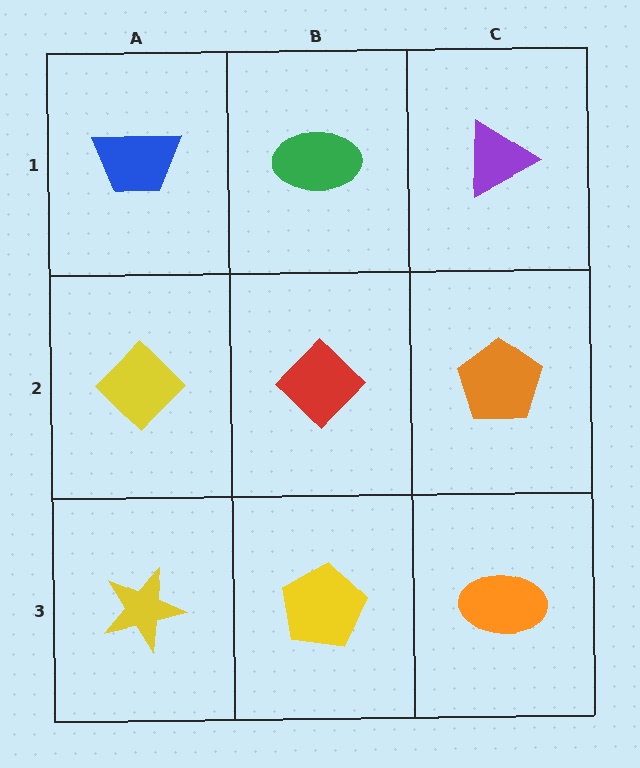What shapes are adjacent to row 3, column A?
A yellow diamond (row 2, column A), a yellow pentagon (row 3, column B).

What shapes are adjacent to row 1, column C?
An orange pentagon (row 2, column C), a green ellipse (row 1, column B).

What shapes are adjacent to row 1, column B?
A red diamond (row 2, column B), a blue trapezoid (row 1, column A), a purple triangle (row 1, column C).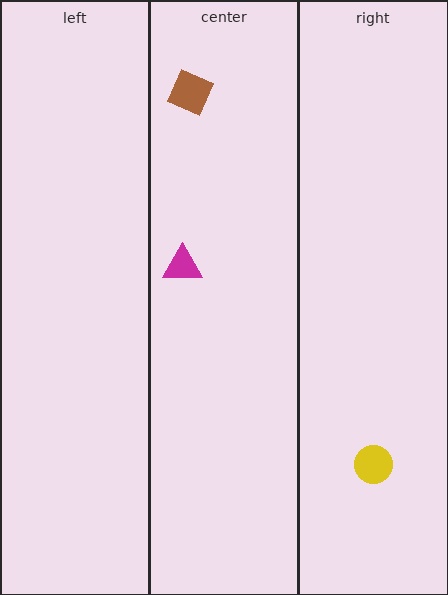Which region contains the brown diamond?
The center region.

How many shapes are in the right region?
1.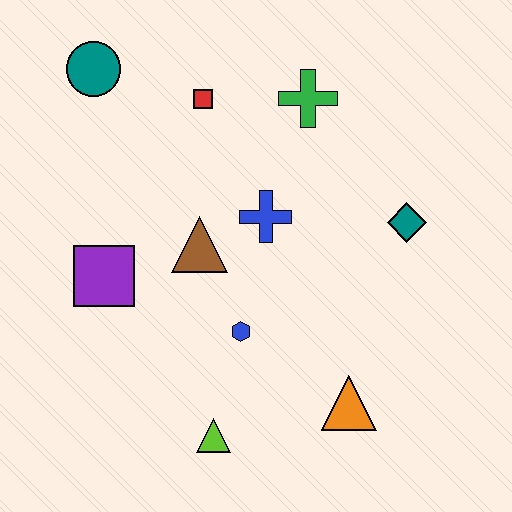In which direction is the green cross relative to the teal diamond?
The green cross is above the teal diamond.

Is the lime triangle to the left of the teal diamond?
Yes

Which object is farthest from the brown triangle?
The orange triangle is farthest from the brown triangle.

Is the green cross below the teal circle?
Yes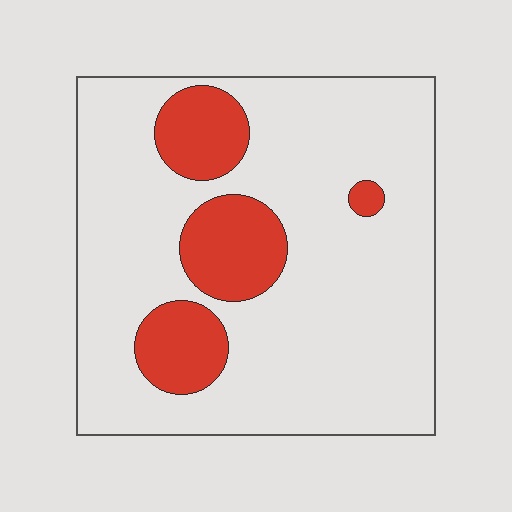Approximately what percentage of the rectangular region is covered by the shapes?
Approximately 20%.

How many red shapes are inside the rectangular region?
4.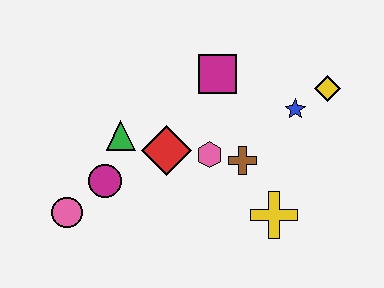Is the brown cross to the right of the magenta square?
Yes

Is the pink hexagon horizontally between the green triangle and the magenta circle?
No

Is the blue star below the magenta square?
Yes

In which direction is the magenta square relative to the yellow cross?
The magenta square is above the yellow cross.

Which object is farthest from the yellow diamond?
The pink circle is farthest from the yellow diamond.